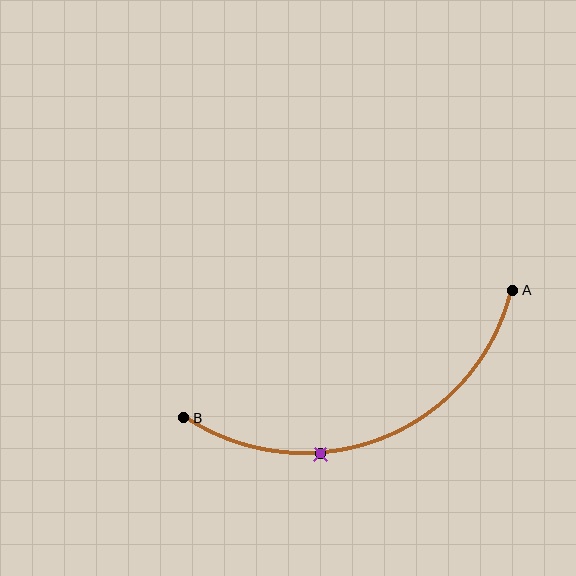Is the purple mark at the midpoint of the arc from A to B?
No. The purple mark lies on the arc but is closer to endpoint B. The arc midpoint would be at the point on the curve equidistant along the arc from both A and B.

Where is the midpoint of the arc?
The arc midpoint is the point on the curve farthest from the straight line joining A and B. It sits below that line.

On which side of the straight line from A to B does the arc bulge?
The arc bulges below the straight line connecting A and B.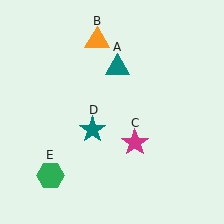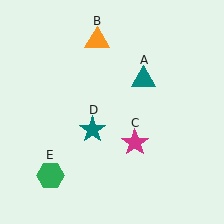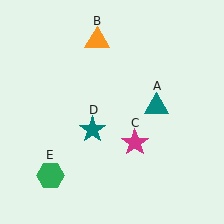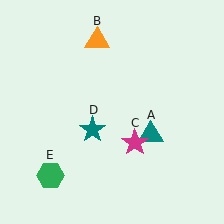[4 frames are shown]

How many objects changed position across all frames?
1 object changed position: teal triangle (object A).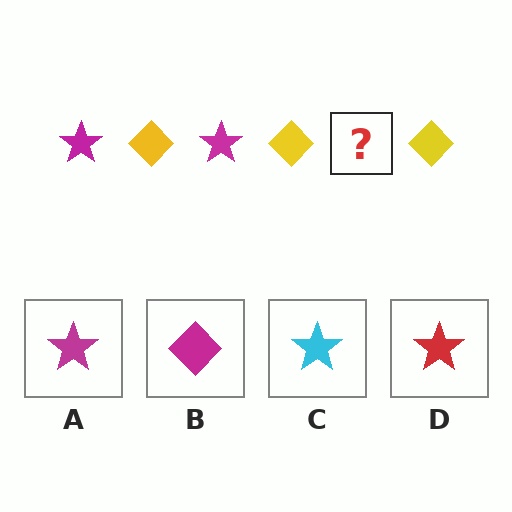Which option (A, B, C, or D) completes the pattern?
A.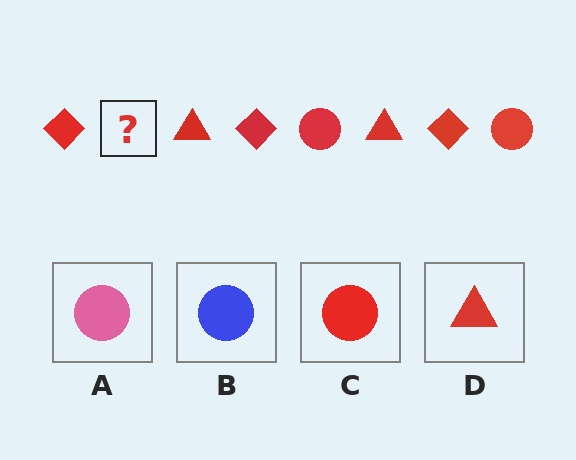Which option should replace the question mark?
Option C.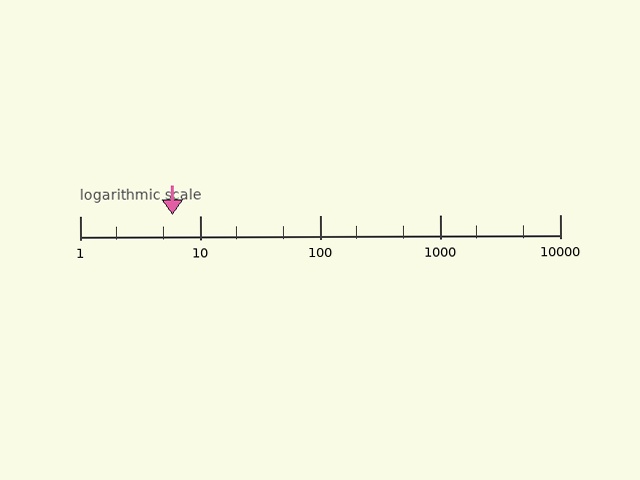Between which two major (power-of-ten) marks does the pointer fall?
The pointer is between 1 and 10.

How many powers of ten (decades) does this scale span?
The scale spans 4 decades, from 1 to 10000.